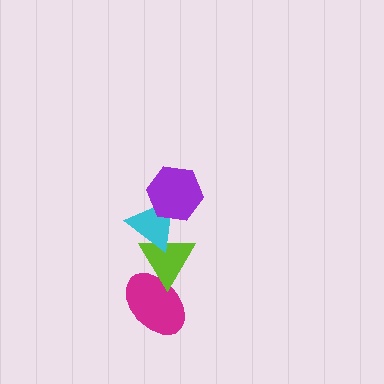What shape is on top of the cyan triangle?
The purple hexagon is on top of the cyan triangle.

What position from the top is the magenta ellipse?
The magenta ellipse is 4th from the top.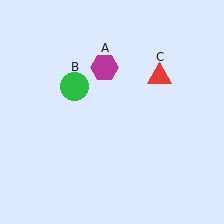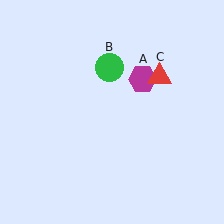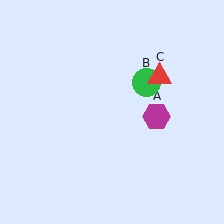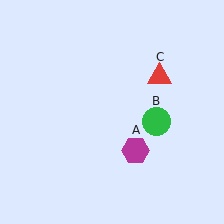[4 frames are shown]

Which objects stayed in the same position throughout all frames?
Red triangle (object C) remained stationary.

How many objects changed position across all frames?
2 objects changed position: magenta hexagon (object A), green circle (object B).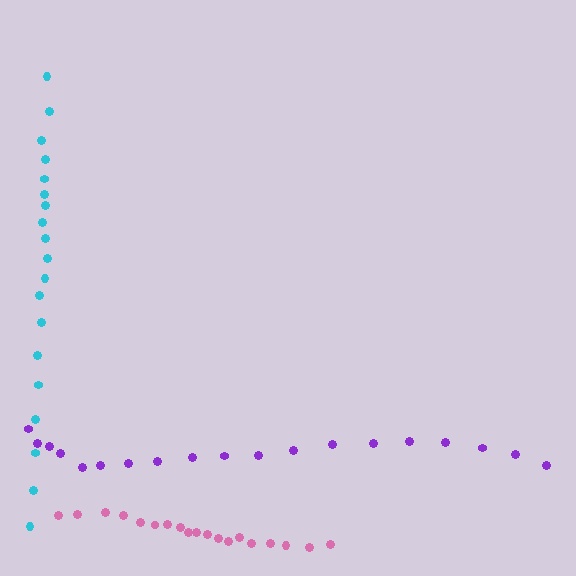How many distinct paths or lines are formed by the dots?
There are 3 distinct paths.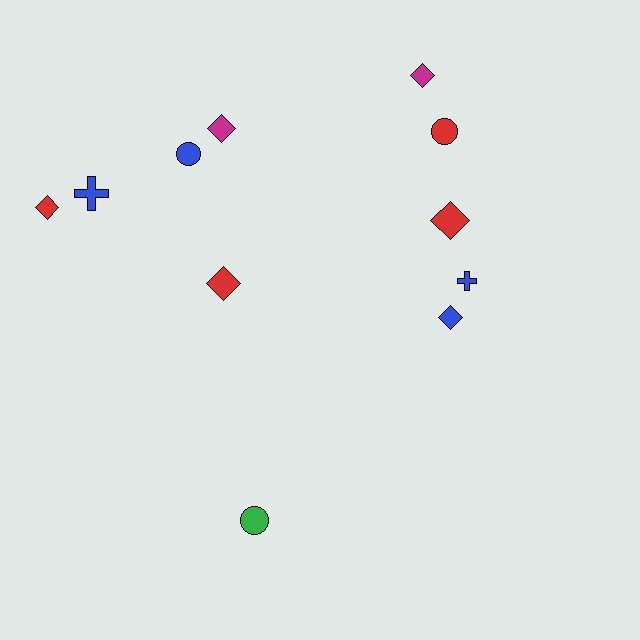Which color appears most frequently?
Red, with 4 objects.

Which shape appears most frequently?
Diamond, with 6 objects.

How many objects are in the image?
There are 11 objects.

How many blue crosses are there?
There are 2 blue crosses.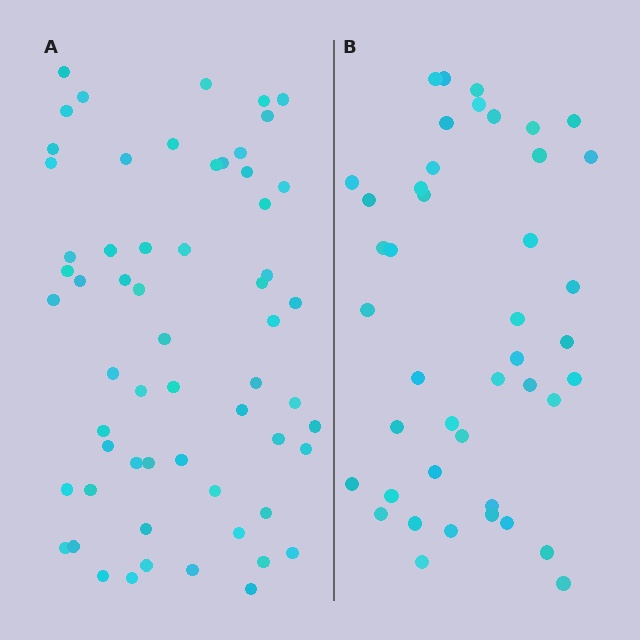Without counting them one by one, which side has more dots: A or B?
Region A (the left region) has more dots.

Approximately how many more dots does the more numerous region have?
Region A has approximately 15 more dots than region B.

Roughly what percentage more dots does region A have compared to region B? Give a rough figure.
About 40% more.